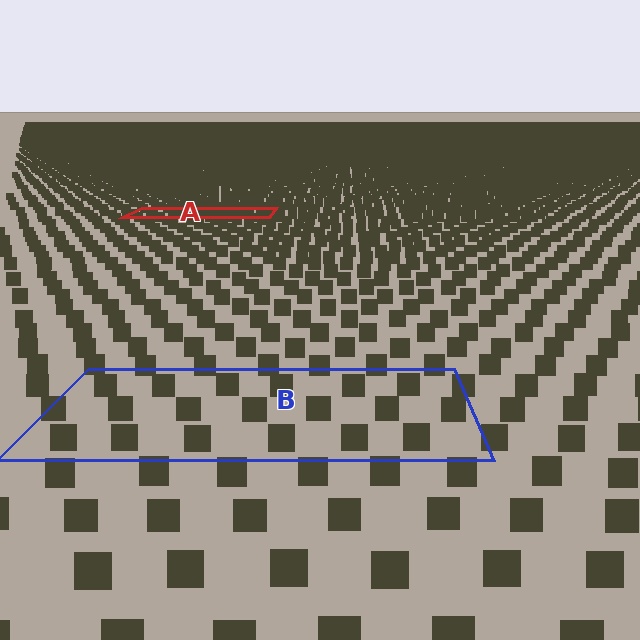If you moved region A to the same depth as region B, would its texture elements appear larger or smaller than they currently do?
They would appear larger. At a closer depth, the same texture elements are projected at a bigger on-screen size.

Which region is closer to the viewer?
Region B is closer. The texture elements there are larger and more spread out.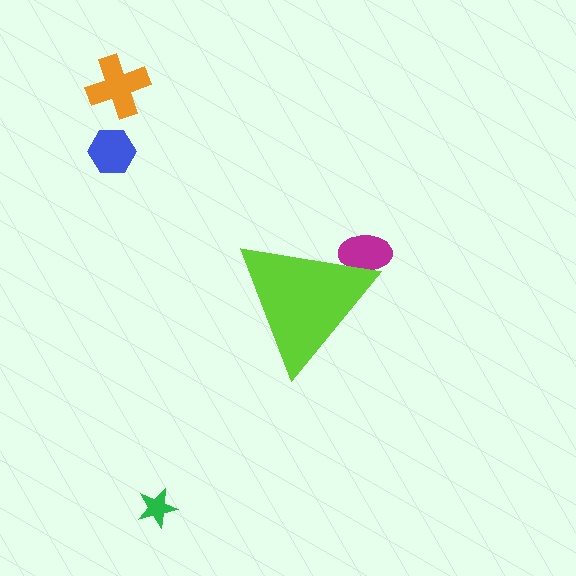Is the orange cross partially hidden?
No, the orange cross is fully visible.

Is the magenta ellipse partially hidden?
Yes, the magenta ellipse is partially hidden behind the lime triangle.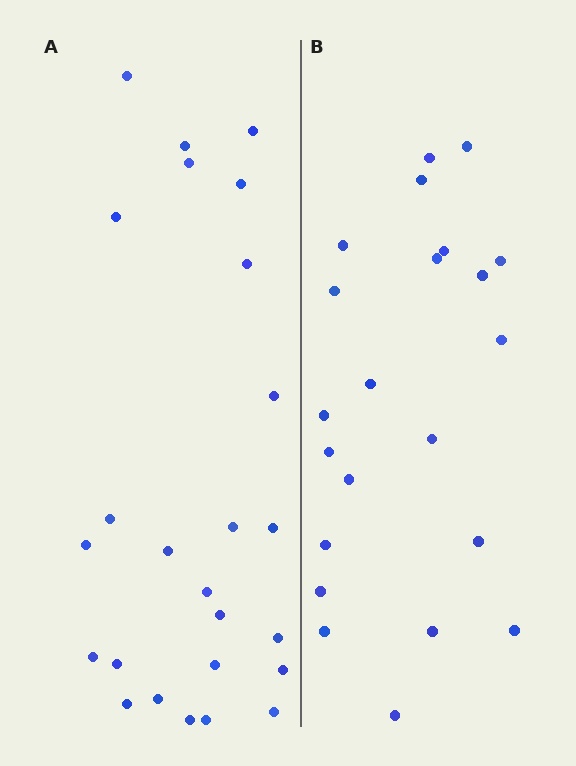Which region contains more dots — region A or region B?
Region A (the left region) has more dots.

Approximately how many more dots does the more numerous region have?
Region A has just a few more — roughly 2 or 3 more dots than region B.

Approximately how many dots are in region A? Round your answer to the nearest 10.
About 20 dots. (The exact count is 25, which rounds to 20.)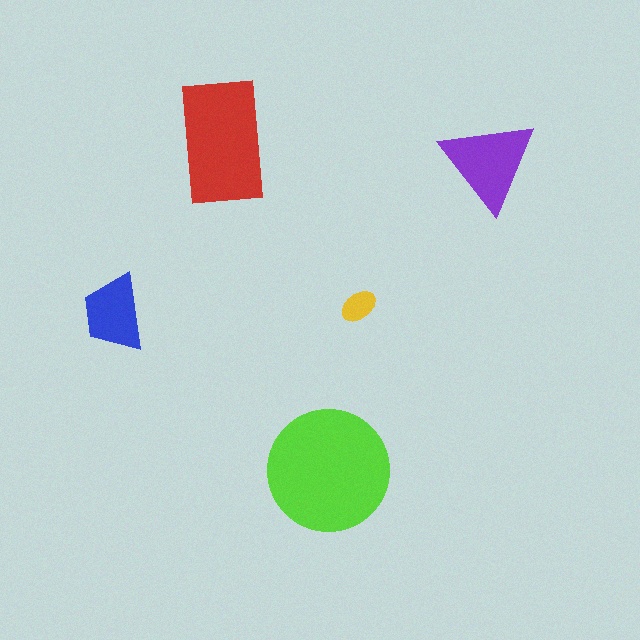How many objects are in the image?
There are 5 objects in the image.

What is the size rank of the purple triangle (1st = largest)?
3rd.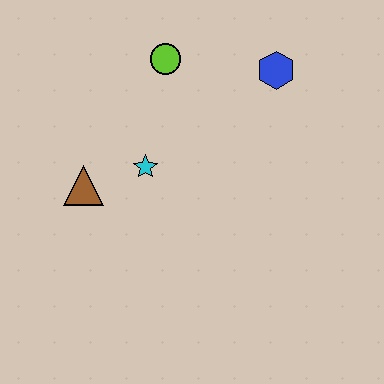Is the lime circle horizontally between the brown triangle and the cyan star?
No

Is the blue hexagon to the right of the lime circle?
Yes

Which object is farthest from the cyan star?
The blue hexagon is farthest from the cyan star.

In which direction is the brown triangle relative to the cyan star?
The brown triangle is to the left of the cyan star.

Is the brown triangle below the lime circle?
Yes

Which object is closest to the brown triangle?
The cyan star is closest to the brown triangle.